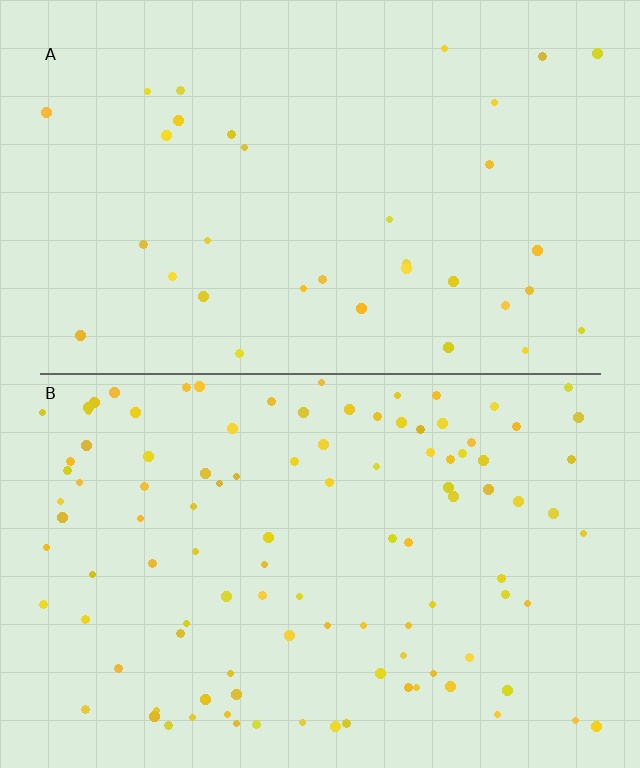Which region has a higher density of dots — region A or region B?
B (the bottom).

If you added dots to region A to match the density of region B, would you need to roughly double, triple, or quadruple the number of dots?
Approximately triple.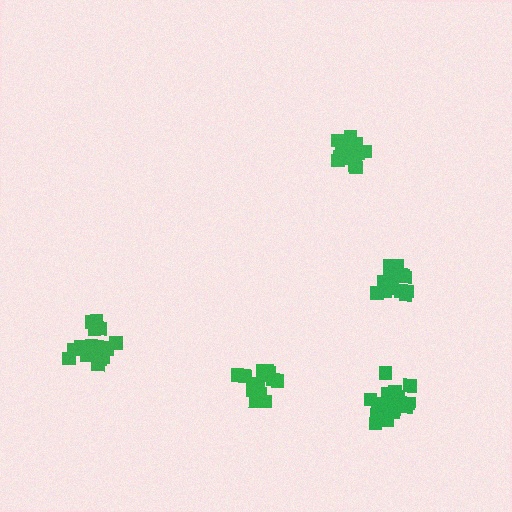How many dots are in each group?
Group 1: 16 dots, Group 2: 18 dots, Group 3: 17 dots, Group 4: 19 dots, Group 5: 14 dots (84 total).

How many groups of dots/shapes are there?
There are 5 groups.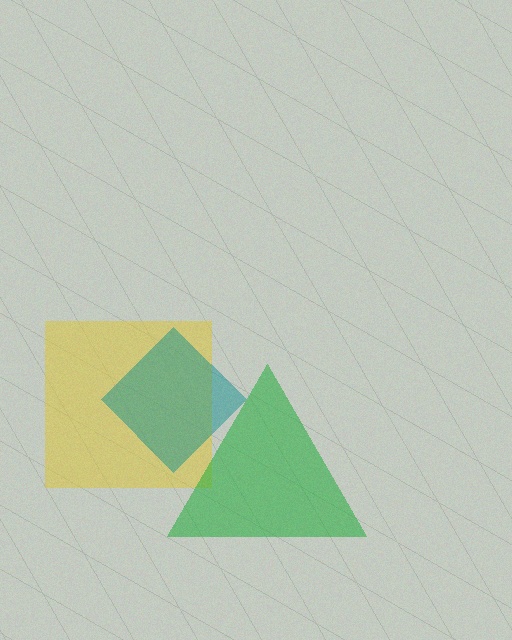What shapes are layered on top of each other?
The layered shapes are: a yellow square, a teal diamond, a green triangle.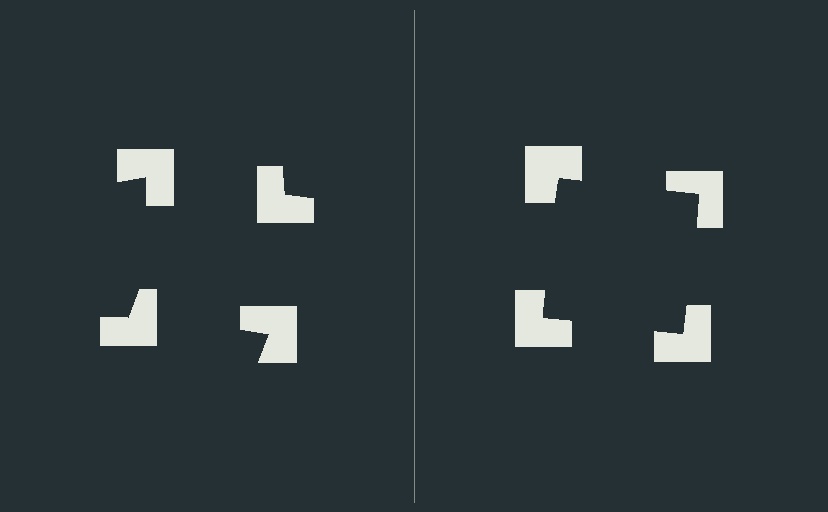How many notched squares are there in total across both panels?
8 — 4 on each side.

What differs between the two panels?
The notched squares are positioned identically on both sides; only the wedge orientations differ. On the right they align to a square; on the left they are misaligned.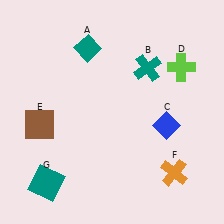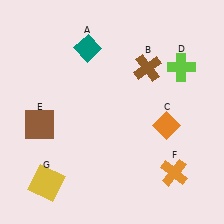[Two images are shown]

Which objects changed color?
B changed from teal to brown. C changed from blue to orange. G changed from teal to yellow.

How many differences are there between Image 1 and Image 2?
There are 3 differences between the two images.